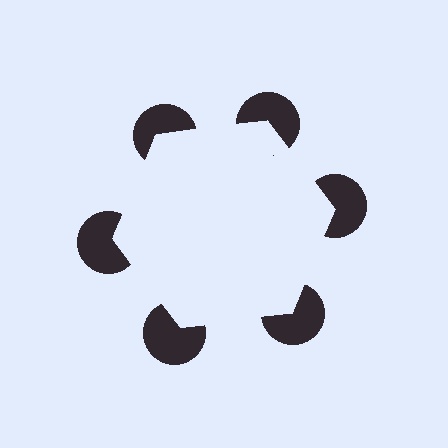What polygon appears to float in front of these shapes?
An illusory hexagon — its edges are inferred from the aligned wedge cuts in the pac-man discs, not physically drawn.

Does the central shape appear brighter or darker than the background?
It typically appears slightly brighter than the background, even though no actual brightness change is drawn.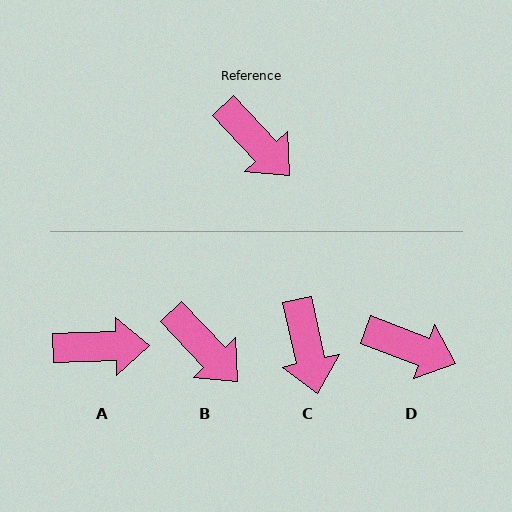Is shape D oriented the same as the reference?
No, it is off by about 26 degrees.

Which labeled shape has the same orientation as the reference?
B.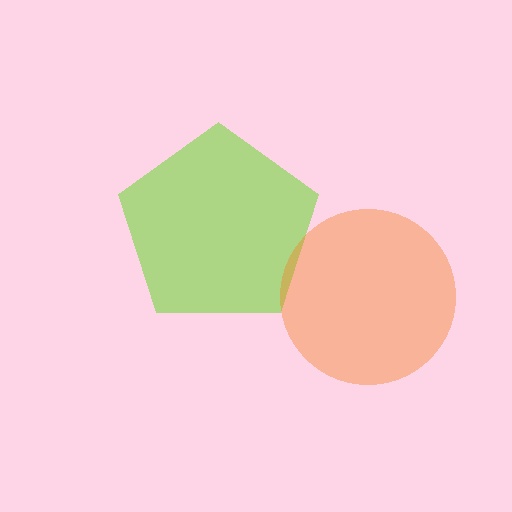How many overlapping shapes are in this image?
There are 2 overlapping shapes in the image.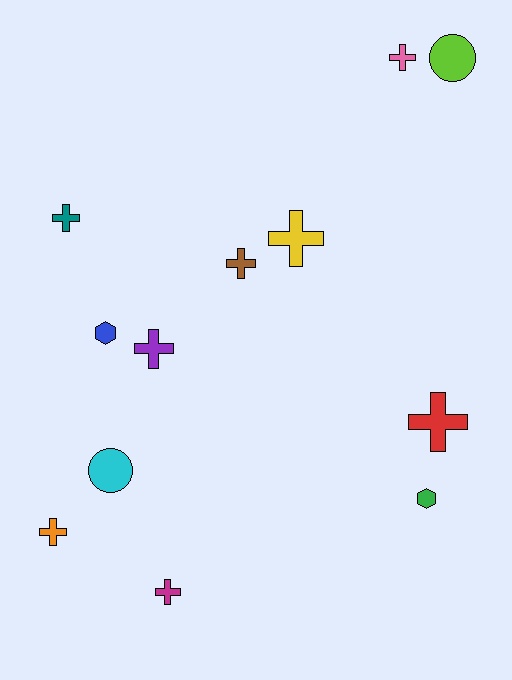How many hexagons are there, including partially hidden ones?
There are 2 hexagons.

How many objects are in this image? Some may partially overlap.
There are 12 objects.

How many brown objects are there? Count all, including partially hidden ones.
There is 1 brown object.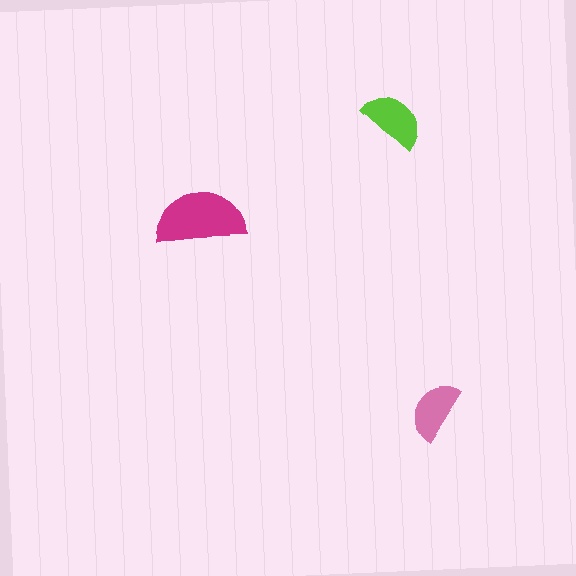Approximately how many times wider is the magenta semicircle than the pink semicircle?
About 1.5 times wider.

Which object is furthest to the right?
The pink semicircle is rightmost.